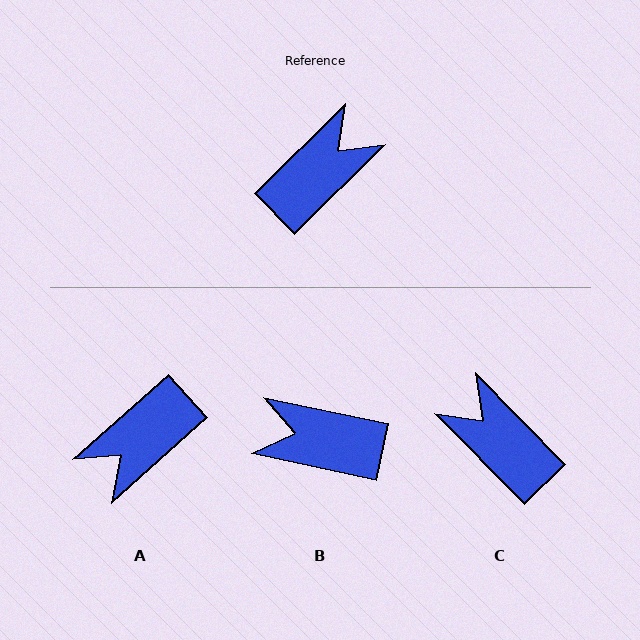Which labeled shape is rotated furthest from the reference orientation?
A, about 177 degrees away.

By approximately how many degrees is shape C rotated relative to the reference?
Approximately 90 degrees counter-clockwise.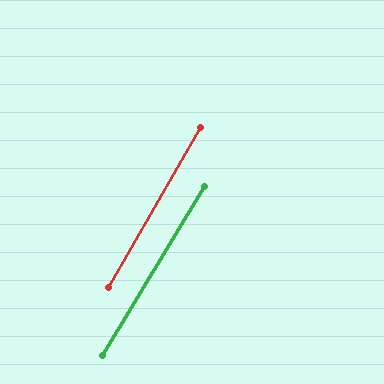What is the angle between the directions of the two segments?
Approximately 1 degree.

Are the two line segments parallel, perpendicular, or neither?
Parallel — their directions differ by only 1.3°.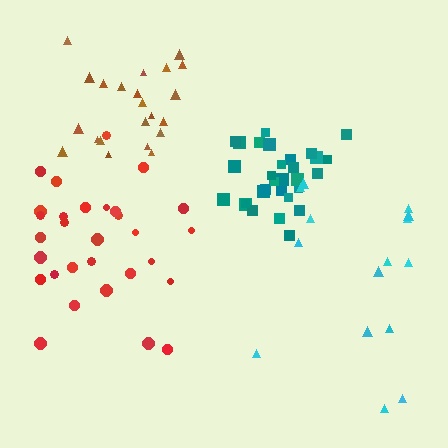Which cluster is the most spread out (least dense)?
Cyan.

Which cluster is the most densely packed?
Teal.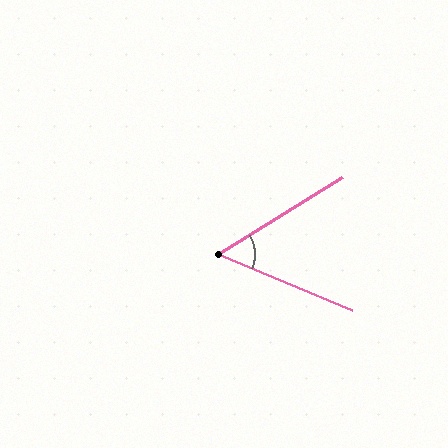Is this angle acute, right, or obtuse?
It is acute.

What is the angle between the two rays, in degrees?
Approximately 54 degrees.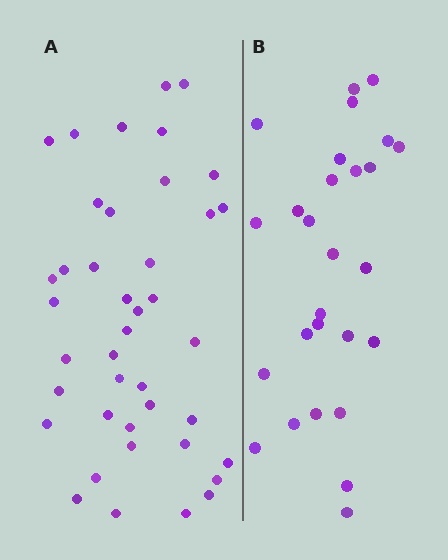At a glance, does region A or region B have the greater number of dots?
Region A (the left region) has more dots.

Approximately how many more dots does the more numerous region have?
Region A has approximately 15 more dots than region B.